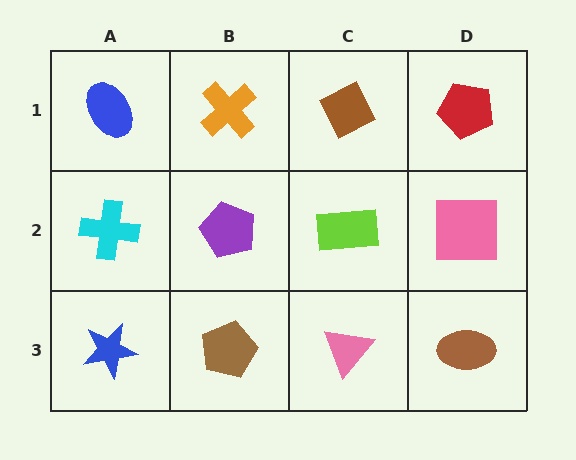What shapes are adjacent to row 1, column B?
A purple pentagon (row 2, column B), a blue ellipse (row 1, column A), a brown diamond (row 1, column C).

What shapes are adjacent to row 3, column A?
A cyan cross (row 2, column A), a brown pentagon (row 3, column B).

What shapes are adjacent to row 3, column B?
A purple pentagon (row 2, column B), a blue star (row 3, column A), a pink triangle (row 3, column C).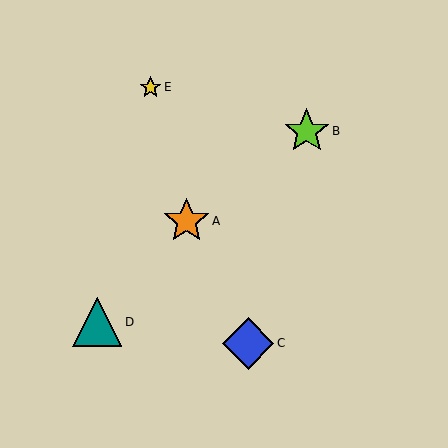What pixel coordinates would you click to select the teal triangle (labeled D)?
Click at (97, 322) to select the teal triangle D.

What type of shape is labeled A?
Shape A is an orange star.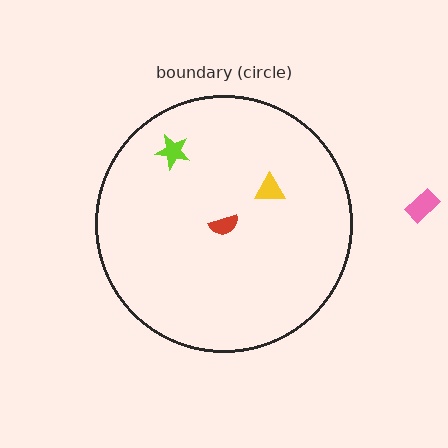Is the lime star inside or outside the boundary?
Inside.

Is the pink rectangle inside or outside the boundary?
Outside.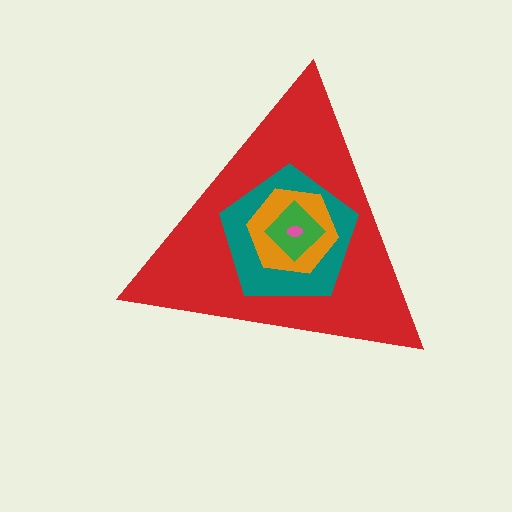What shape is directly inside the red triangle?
The teal pentagon.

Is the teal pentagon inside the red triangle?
Yes.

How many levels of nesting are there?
5.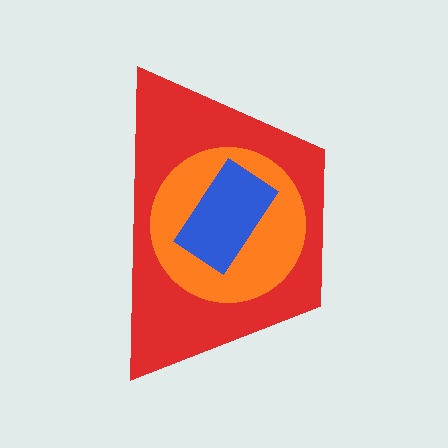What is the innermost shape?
The blue rectangle.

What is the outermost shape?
The red trapezoid.